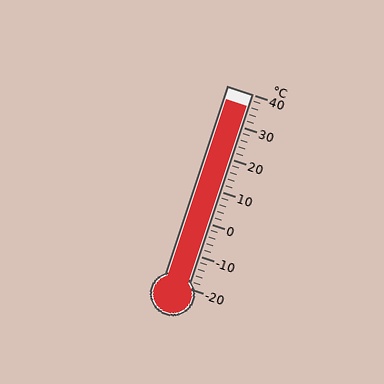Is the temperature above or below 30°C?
The temperature is above 30°C.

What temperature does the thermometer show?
The thermometer shows approximately 36°C.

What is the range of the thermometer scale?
The thermometer scale ranges from -20°C to 40°C.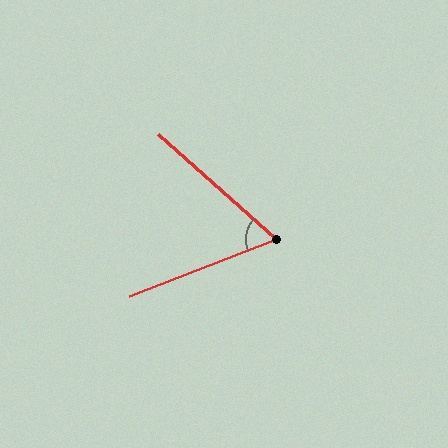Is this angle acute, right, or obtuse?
It is acute.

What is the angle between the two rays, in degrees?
Approximately 63 degrees.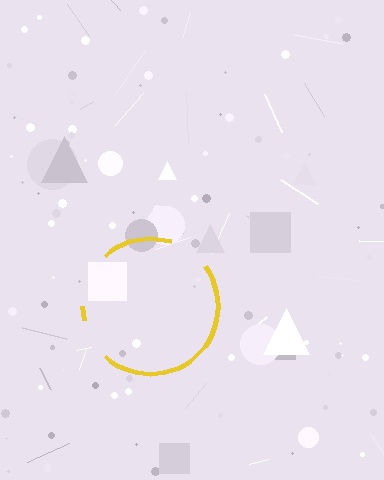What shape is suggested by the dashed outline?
The dashed outline suggests a circle.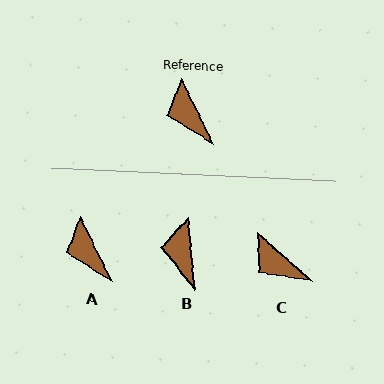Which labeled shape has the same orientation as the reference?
A.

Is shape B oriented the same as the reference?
No, it is off by about 20 degrees.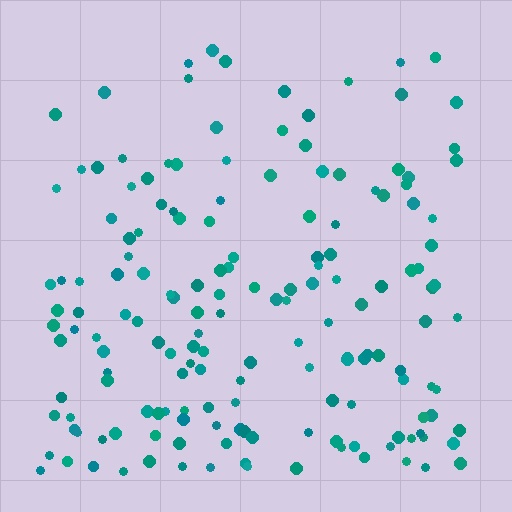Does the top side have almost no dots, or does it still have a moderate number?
Still a moderate number, just noticeably fewer than the bottom.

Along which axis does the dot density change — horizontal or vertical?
Vertical.